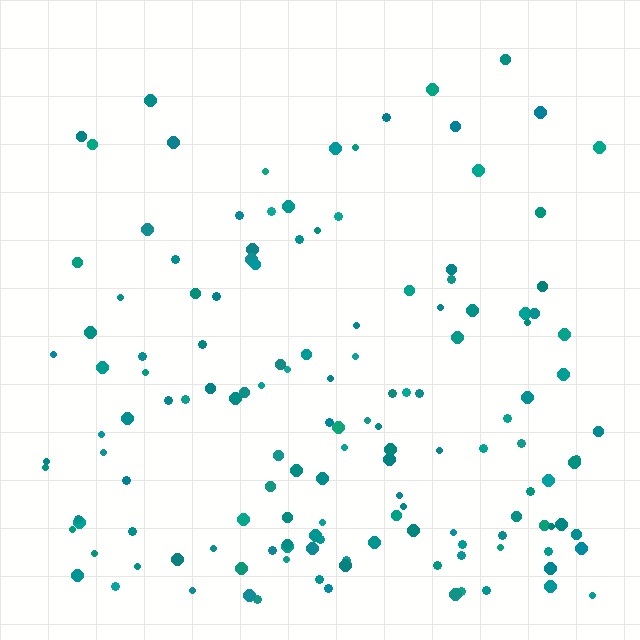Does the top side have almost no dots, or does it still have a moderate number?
Still a moderate number, just noticeably fewer than the bottom.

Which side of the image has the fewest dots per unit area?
The top.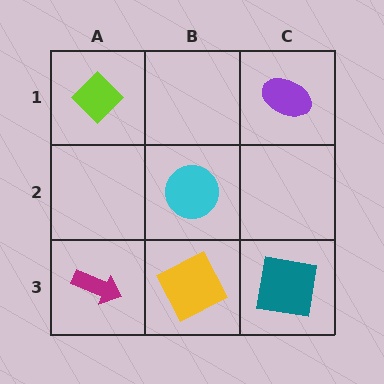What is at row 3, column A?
A magenta arrow.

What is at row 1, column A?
A lime diamond.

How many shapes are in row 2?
1 shape.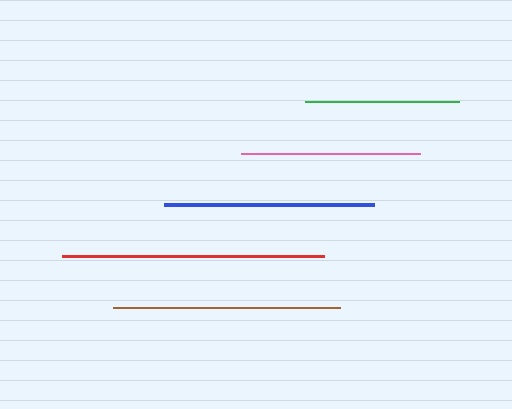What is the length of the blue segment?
The blue segment is approximately 210 pixels long.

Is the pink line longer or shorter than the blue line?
The blue line is longer than the pink line.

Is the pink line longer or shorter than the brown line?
The brown line is longer than the pink line.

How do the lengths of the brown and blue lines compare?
The brown and blue lines are approximately the same length.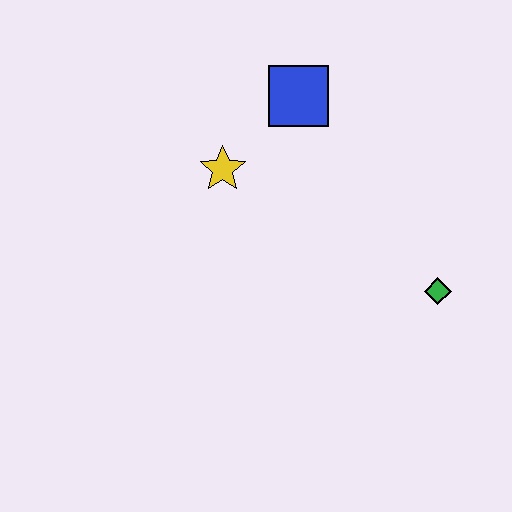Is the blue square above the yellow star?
Yes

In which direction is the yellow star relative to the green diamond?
The yellow star is to the left of the green diamond.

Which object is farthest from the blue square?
The green diamond is farthest from the blue square.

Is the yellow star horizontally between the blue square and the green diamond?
No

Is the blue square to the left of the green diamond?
Yes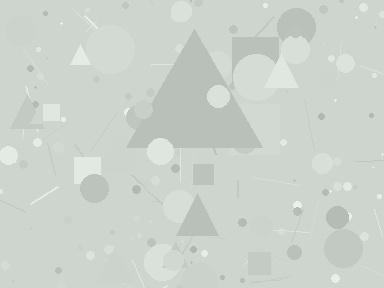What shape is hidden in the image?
A triangle is hidden in the image.